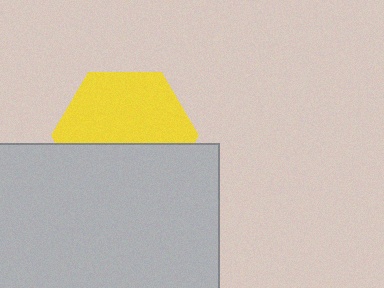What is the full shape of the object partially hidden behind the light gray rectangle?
The partially hidden object is a yellow hexagon.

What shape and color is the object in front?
The object in front is a light gray rectangle.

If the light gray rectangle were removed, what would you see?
You would see the complete yellow hexagon.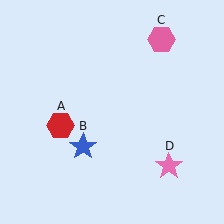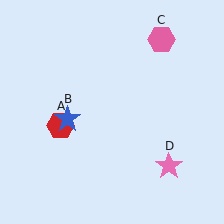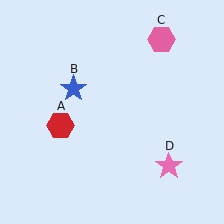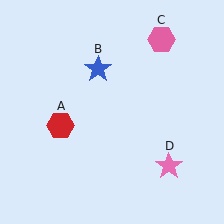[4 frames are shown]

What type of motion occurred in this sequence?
The blue star (object B) rotated clockwise around the center of the scene.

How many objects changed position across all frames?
1 object changed position: blue star (object B).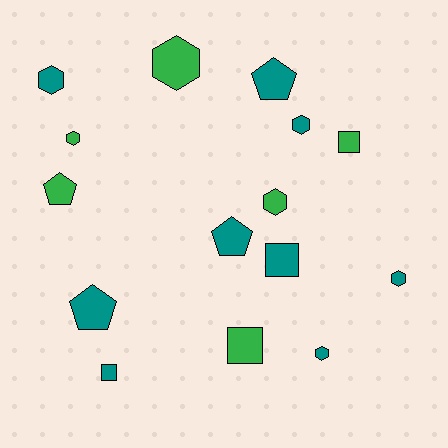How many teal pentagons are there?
There are 3 teal pentagons.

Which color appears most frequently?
Teal, with 9 objects.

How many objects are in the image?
There are 15 objects.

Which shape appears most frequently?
Hexagon, with 7 objects.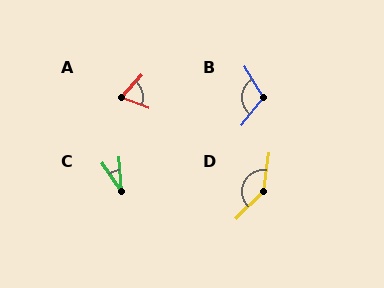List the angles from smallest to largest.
C (31°), A (69°), B (111°), D (143°).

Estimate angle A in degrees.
Approximately 69 degrees.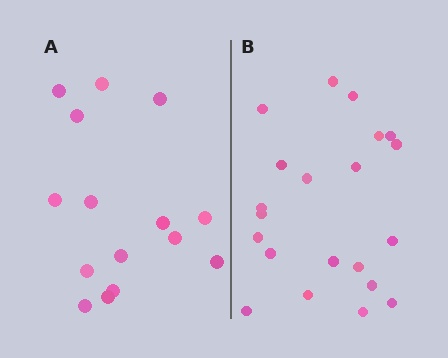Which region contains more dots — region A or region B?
Region B (the right region) has more dots.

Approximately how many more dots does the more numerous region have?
Region B has about 6 more dots than region A.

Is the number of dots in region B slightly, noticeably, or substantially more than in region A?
Region B has noticeably more, but not dramatically so. The ratio is roughly 1.4 to 1.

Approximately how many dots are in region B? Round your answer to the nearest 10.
About 20 dots. (The exact count is 21, which rounds to 20.)